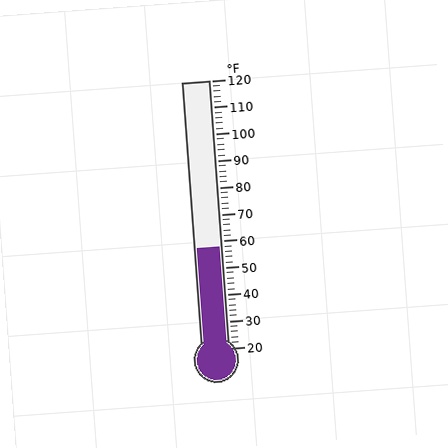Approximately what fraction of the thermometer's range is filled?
The thermometer is filled to approximately 40% of its range.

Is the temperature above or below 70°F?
The temperature is below 70°F.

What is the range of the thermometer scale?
The thermometer scale ranges from 20°F to 120°F.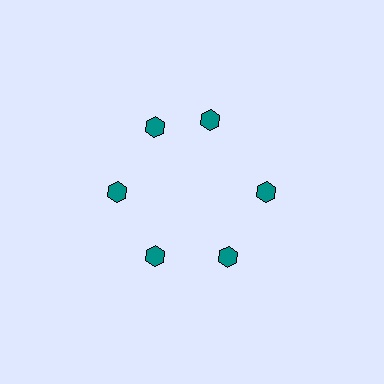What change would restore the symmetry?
The symmetry would be restored by rotating it back into even spacing with its neighbors so that all 6 hexagons sit at equal angles and equal distance from the center.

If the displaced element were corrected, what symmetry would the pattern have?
It would have 6-fold rotational symmetry — the pattern would map onto itself every 60 degrees.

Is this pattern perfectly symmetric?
No. The 6 teal hexagons are arranged in a ring, but one element near the 1 o'clock position is rotated out of alignment along the ring, breaking the 6-fold rotational symmetry.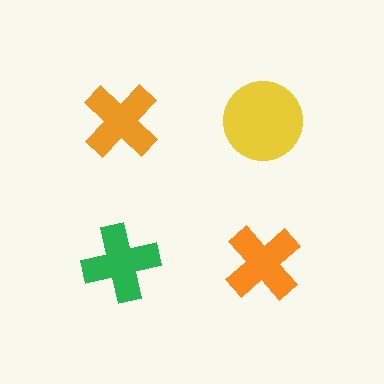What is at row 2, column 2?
An orange cross.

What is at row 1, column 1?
An orange cross.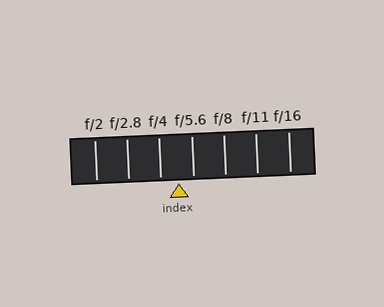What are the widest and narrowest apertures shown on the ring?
The widest aperture shown is f/2 and the narrowest is f/16.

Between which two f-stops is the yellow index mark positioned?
The index mark is between f/4 and f/5.6.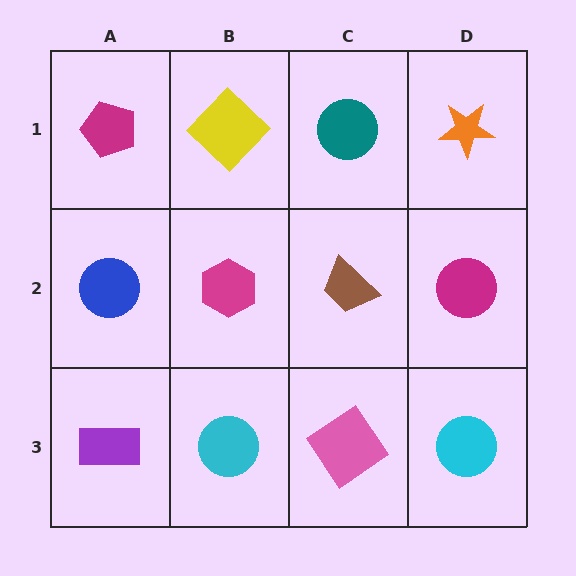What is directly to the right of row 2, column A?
A magenta hexagon.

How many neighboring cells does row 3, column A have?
2.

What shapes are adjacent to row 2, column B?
A yellow diamond (row 1, column B), a cyan circle (row 3, column B), a blue circle (row 2, column A), a brown trapezoid (row 2, column C).